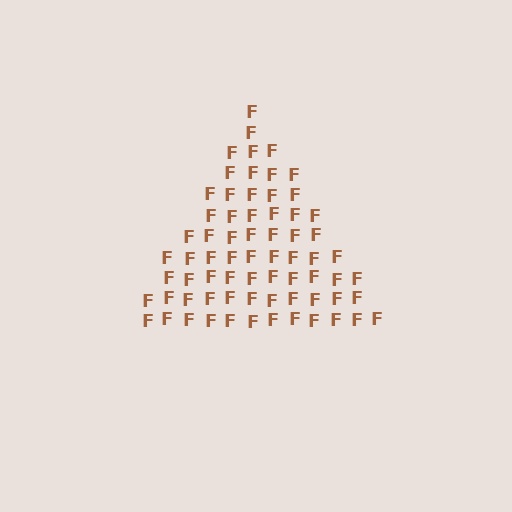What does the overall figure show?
The overall figure shows a triangle.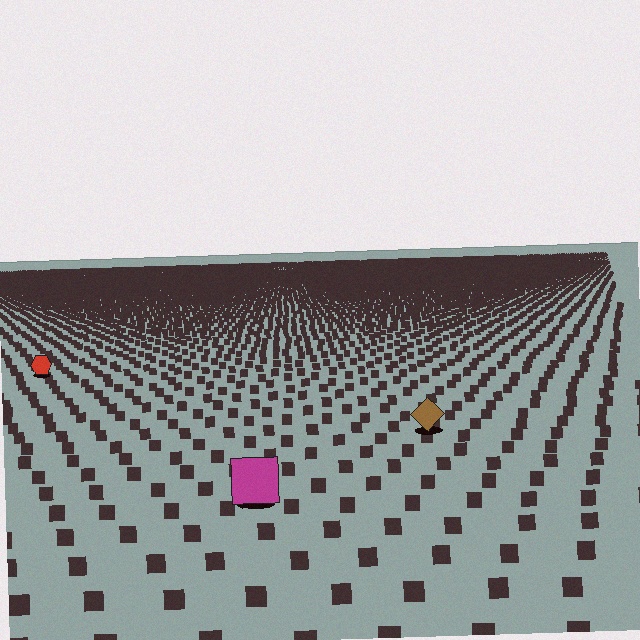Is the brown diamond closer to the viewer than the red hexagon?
Yes. The brown diamond is closer — you can tell from the texture gradient: the ground texture is coarser near it.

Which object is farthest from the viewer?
The red hexagon is farthest from the viewer. It appears smaller and the ground texture around it is denser.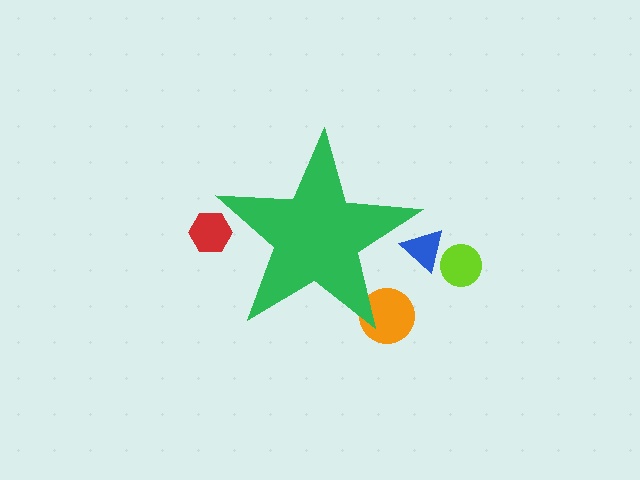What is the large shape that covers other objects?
A green star.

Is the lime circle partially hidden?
No, the lime circle is fully visible.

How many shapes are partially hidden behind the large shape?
3 shapes are partially hidden.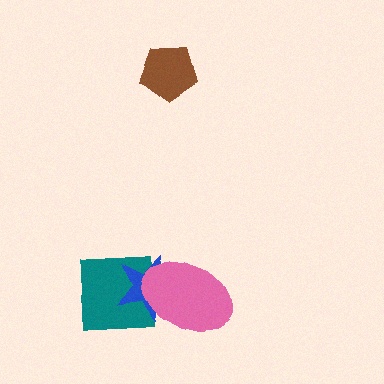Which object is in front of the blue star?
The pink ellipse is in front of the blue star.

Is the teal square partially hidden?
Yes, it is partially covered by another shape.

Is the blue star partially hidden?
Yes, it is partially covered by another shape.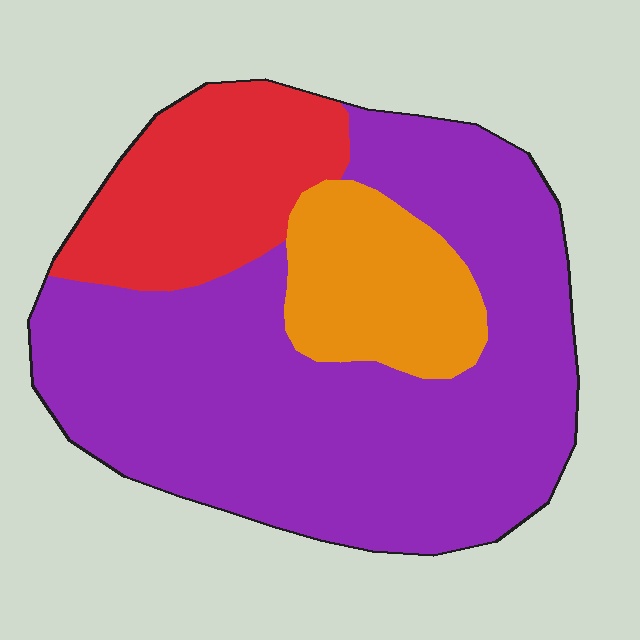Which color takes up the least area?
Orange, at roughly 15%.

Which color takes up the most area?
Purple, at roughly 65%.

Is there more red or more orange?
Red.